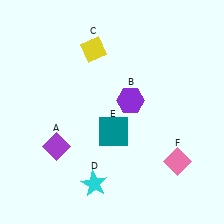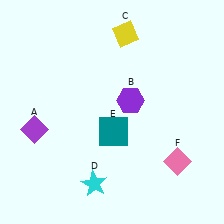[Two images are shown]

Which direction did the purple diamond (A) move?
The purple diamond (A) moved left.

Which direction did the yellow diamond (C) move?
The yellow diamond (C) moved right.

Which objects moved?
The objects that moved are: the purple diamond (A), the yellow diamond (C).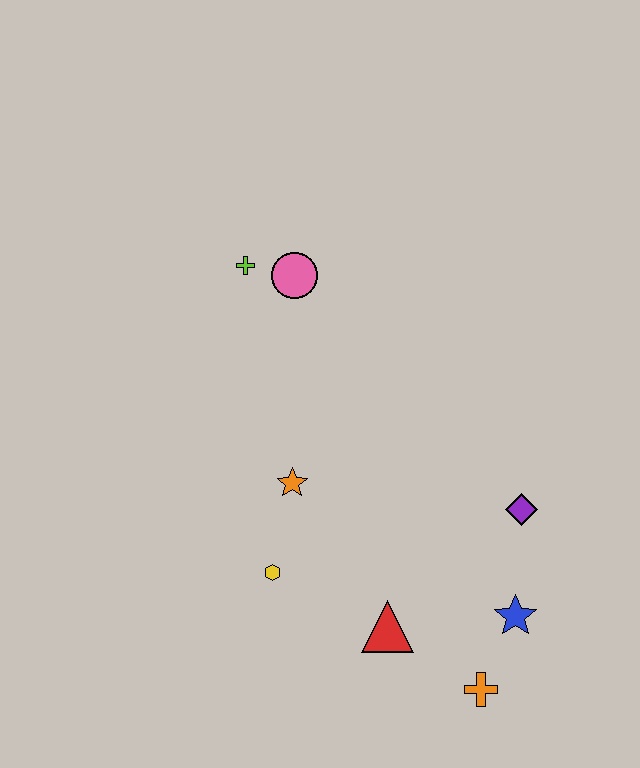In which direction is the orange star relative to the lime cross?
The orange star is below the lime cross.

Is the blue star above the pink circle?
No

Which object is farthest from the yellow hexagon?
The lime cross is farthest from the yellow hexagon.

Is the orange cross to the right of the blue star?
No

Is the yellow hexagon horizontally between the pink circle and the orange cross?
No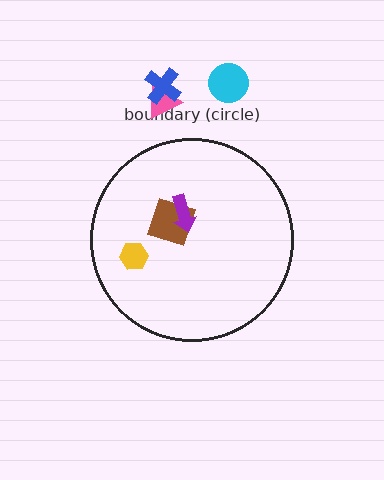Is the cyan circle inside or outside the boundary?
Outside.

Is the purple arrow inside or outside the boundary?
Inside.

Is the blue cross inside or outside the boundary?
Outside.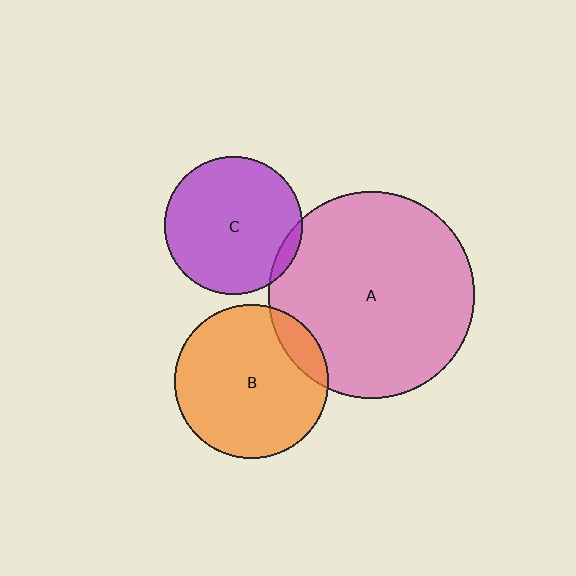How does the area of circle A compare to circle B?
Approximately 1.8 times.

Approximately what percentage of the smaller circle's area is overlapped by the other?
Approximately 5%.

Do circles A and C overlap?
Yes.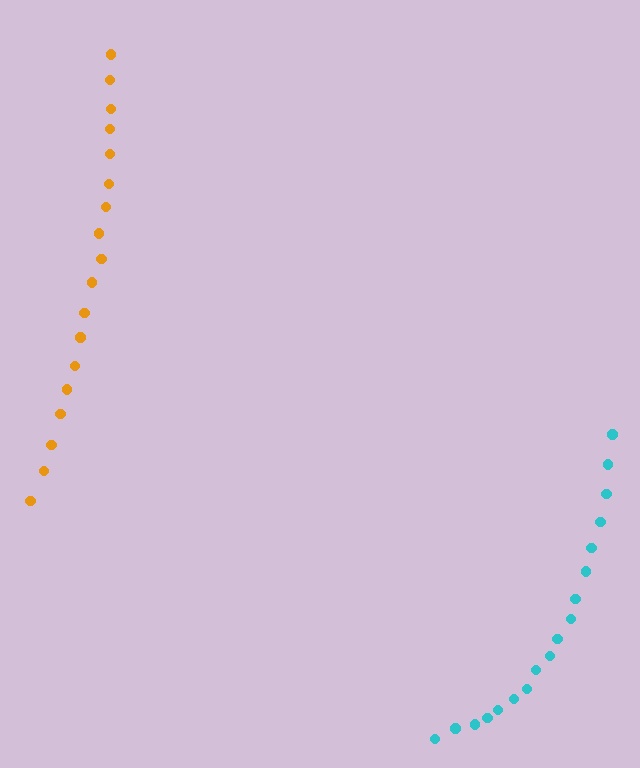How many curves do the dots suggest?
There are 2 distinct paths.